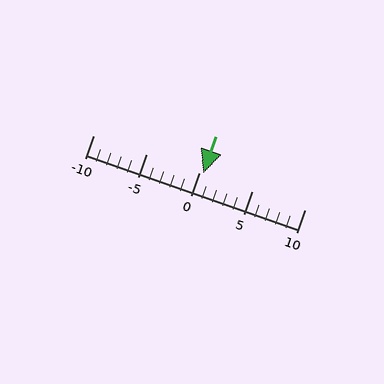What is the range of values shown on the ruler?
The ruler shows values from -10 to 10.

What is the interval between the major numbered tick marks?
The major tick marks are spaced 5 units apart.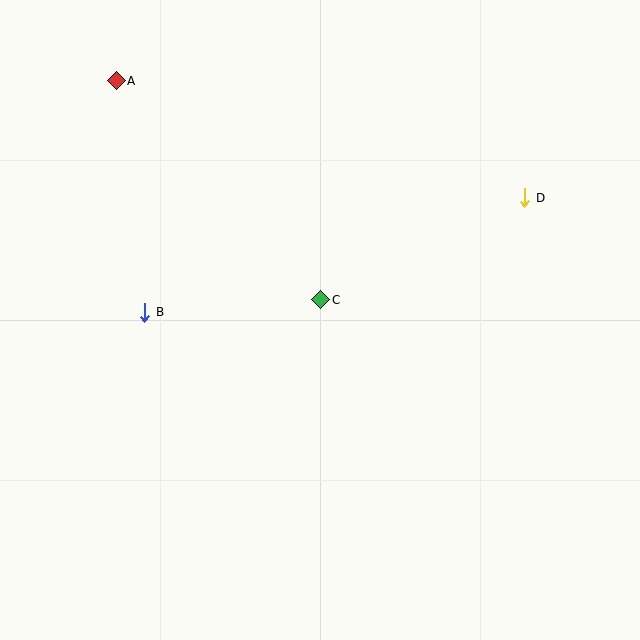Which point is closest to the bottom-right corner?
Point D is closest to the bottom-right corner.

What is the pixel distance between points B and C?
The distance between B and C is 177 pixels.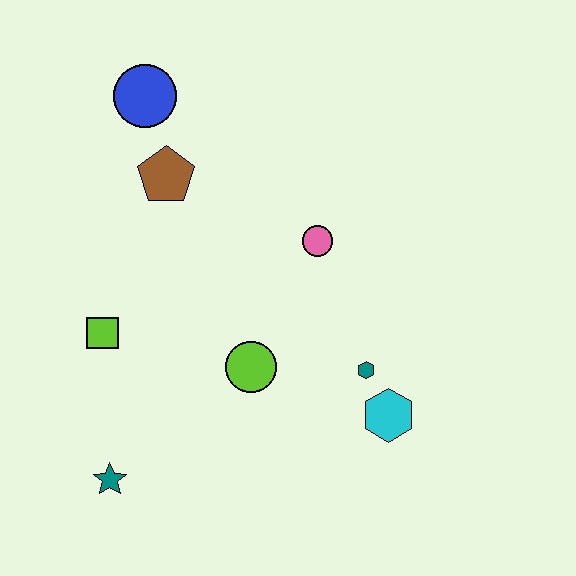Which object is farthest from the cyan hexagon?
The blue circle is farthest from the cyan hexagon.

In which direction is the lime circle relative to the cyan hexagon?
The lime circle is to the left of the cyan hexagon.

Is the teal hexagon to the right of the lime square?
Yes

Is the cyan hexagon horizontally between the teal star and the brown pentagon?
No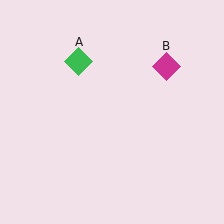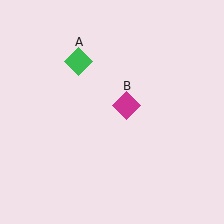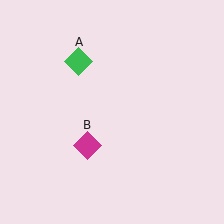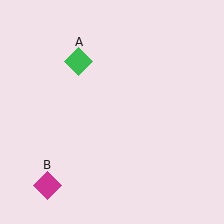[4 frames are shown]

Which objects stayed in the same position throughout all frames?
Green diamond (object A) remained stationary.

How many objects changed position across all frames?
1 object changed position: magenta diamond (object B).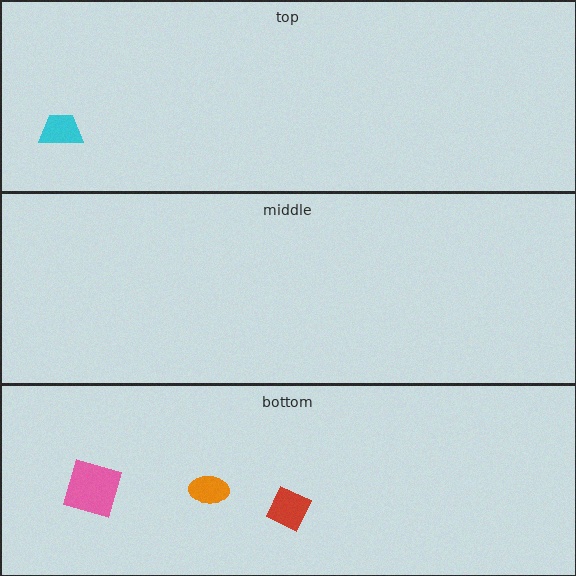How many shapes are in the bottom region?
3.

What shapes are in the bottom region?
The orange ellipse, the pink square, the red diamond.